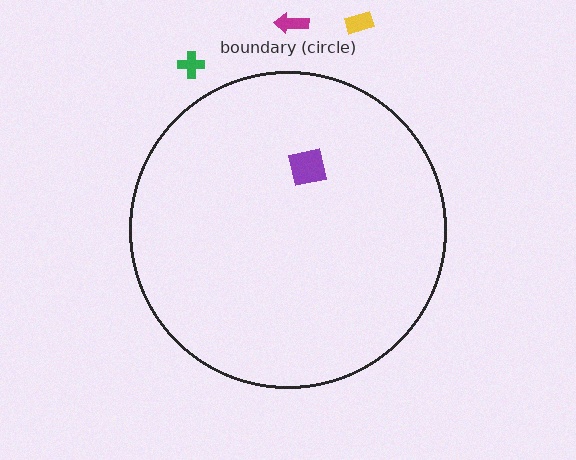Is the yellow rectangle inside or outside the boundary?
Outside.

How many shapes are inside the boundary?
1 inside, 3 outside.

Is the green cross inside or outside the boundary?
Outside.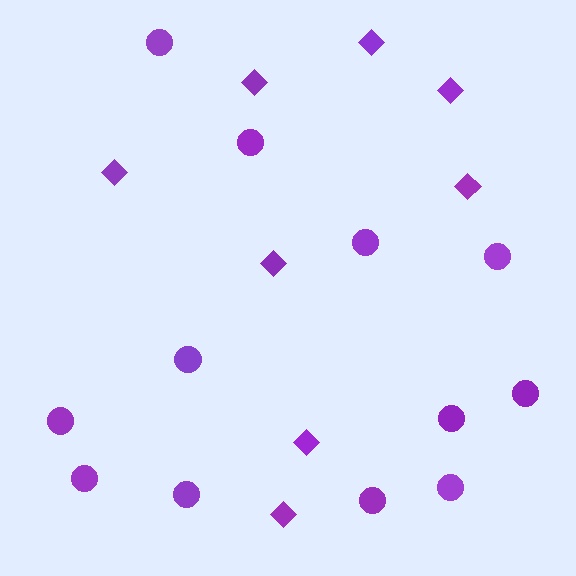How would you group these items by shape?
There are 2 groups: one group of diamonds (8) and one group of circles (12).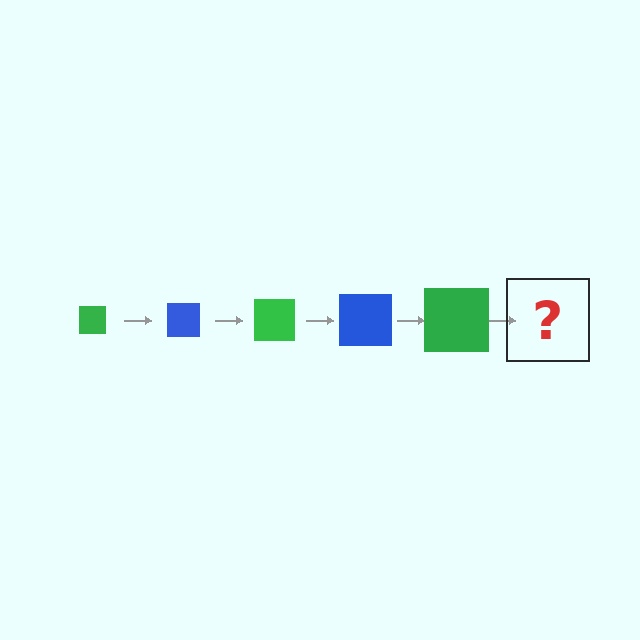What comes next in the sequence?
The next element should be a blue square, larger than the previous one.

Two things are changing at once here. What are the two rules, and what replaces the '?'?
The two rules are that the square grows larger each step and the color cycles through green and blue. The '?' should be a blue square, larger than the previous one.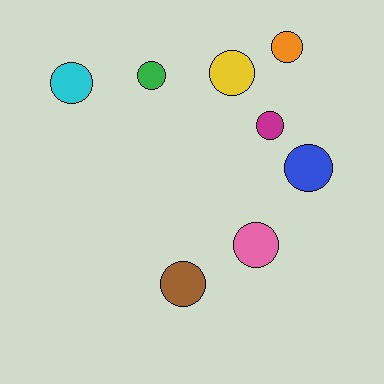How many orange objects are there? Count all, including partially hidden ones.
There is 1 orange object.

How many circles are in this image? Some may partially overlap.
There are 8 circles.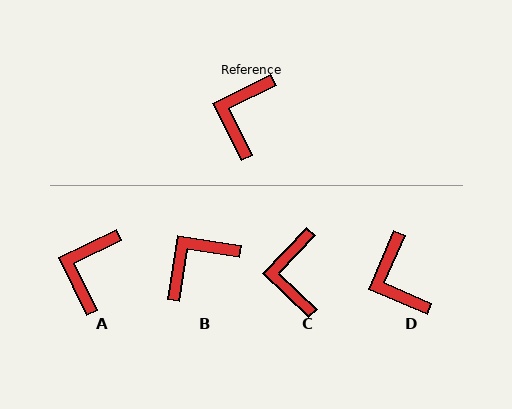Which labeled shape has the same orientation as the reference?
A.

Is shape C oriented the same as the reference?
No, it is off by about 20 degrees.